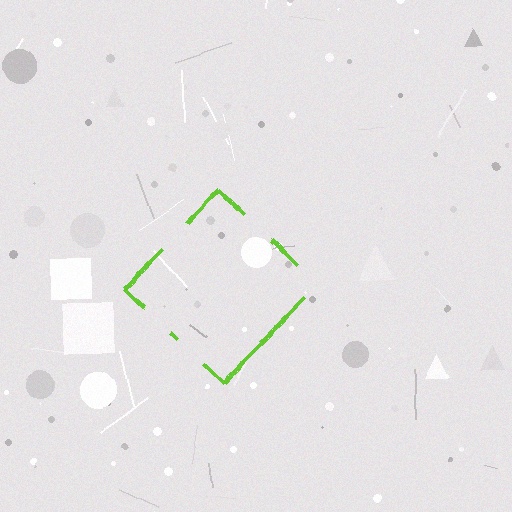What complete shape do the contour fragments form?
The contour fragments form a diamond.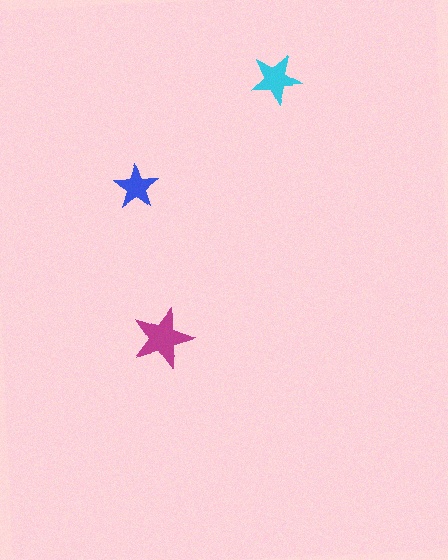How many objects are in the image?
There are 3 objects in the image.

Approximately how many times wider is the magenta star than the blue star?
About 1.5 times wider.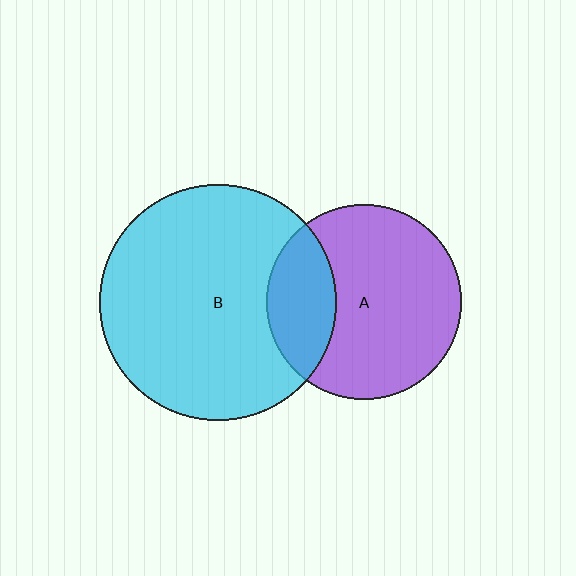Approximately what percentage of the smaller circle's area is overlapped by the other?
Approximately 25%.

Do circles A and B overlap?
Yes.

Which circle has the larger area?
Circle B (cyan).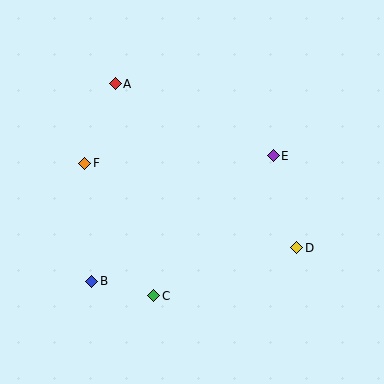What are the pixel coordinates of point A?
Point A is at (115, 84).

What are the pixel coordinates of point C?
Point C is at (154, 296).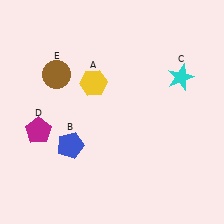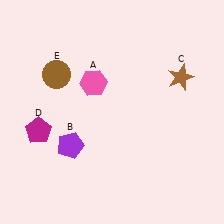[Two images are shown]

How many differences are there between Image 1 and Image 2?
There are 3 differences between the two images.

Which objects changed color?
A changed from yellow to pink. B changed from blue to purple. C changed from cyan to brown.